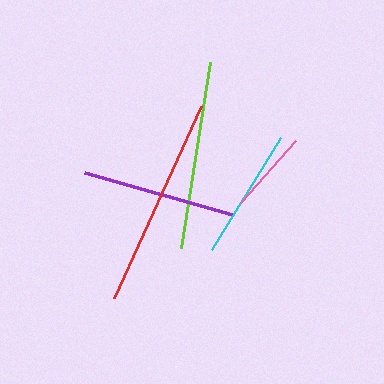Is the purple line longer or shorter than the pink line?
The purple line is longer than the pink line.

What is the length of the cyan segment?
The cyan segment is approximately 132 pixels long.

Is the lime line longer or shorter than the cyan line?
The lime line is longer than the cyan line.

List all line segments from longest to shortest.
From longest to shortest: red, lime, purple, cyan, pink.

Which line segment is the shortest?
The pink line is the shortest at approximately 83 pixels.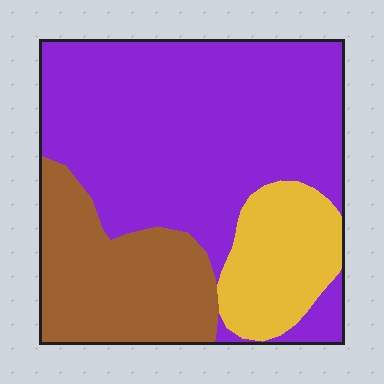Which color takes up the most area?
Purple, at roughly 60%.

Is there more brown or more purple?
Purple.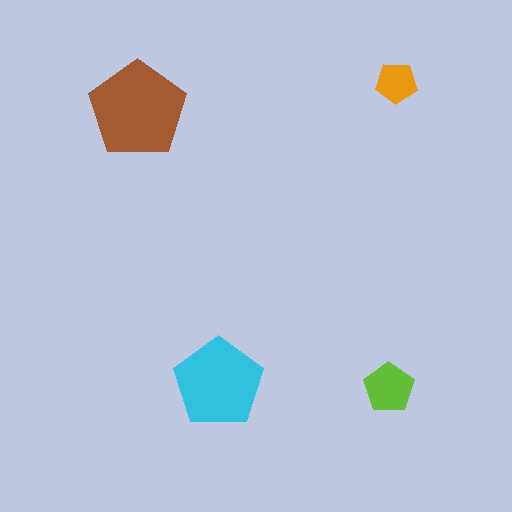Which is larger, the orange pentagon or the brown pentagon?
The brown one.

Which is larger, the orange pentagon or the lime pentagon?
The lime one.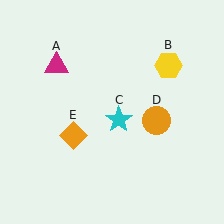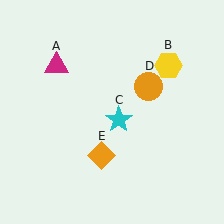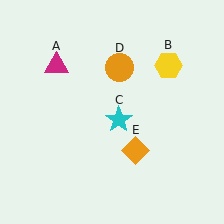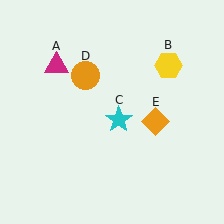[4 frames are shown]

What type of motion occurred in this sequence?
The orange circle (object D), orange diamond (object E) rotated counterclockwise around the center of the scene.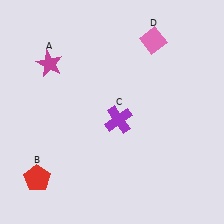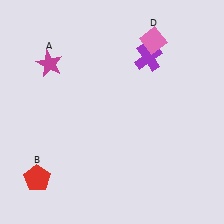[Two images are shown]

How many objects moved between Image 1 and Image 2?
1 object moved between the two images.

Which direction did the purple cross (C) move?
The purple cross (C) moved up.